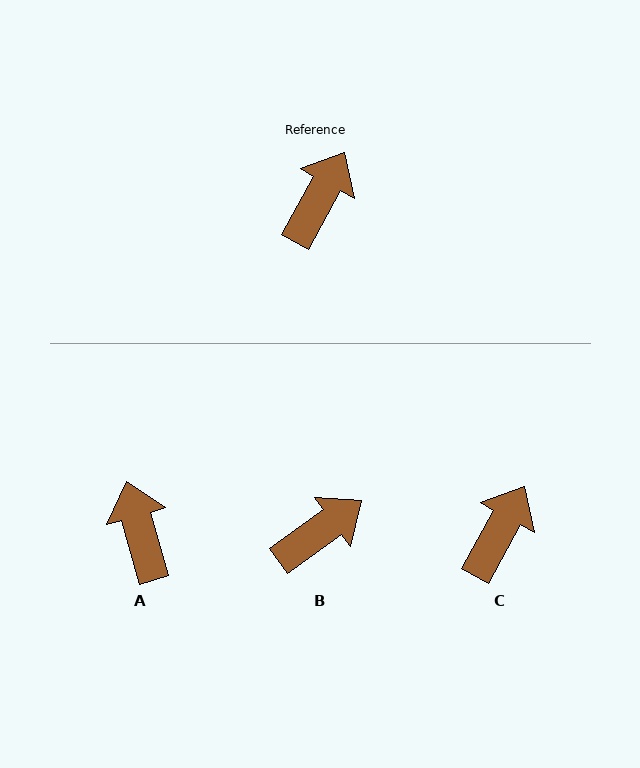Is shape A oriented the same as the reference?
No, it is off by about 45 degrees.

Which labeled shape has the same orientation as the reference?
C.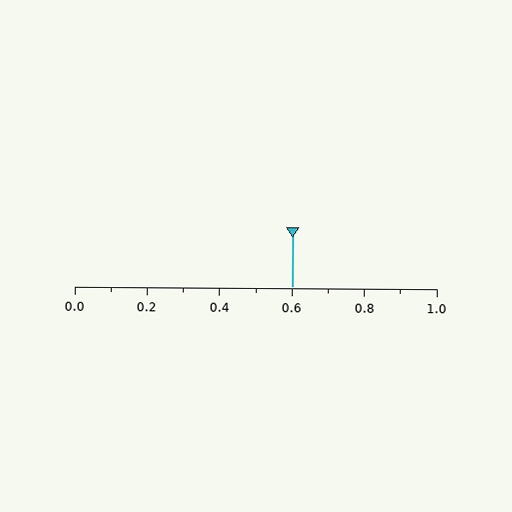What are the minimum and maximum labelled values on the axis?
The axis runs from 0.0 to 1.0.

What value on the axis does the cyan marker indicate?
The marker indicates approximately 0.6.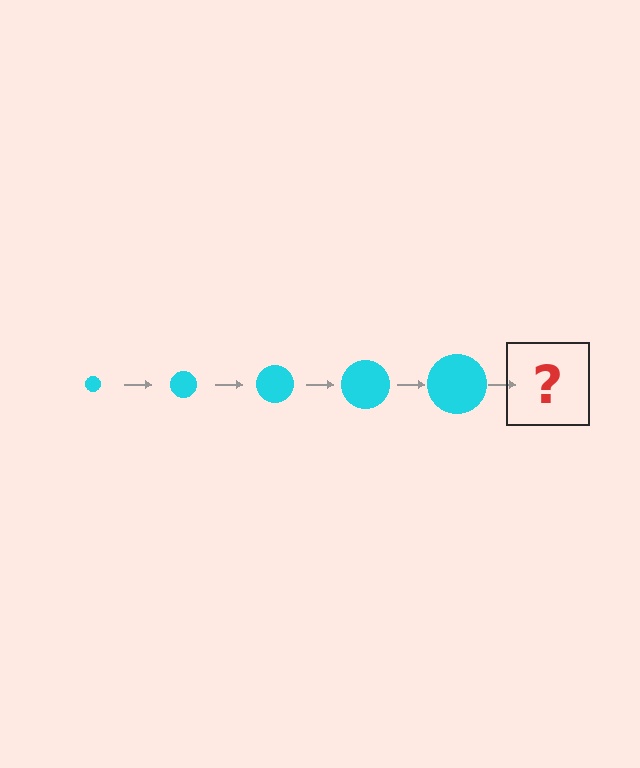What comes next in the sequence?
The next element should be a cyan circle, larger than the previous one.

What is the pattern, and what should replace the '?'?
The pattern is that the circle gets progressively larger each step. The '?' should be a cyan circle, larger than the previous one.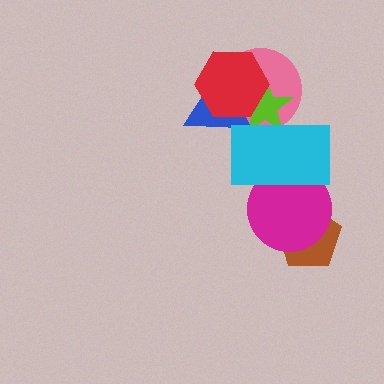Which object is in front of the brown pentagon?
The magenta circle is in front of the brown pentagon.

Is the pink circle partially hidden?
Yes, it is partially covered by another shape.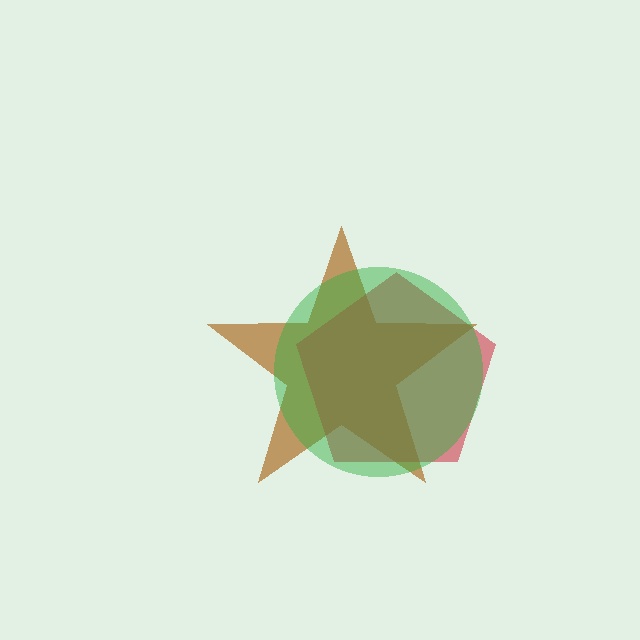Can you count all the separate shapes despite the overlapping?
Yes, there are 3 separate shapes.